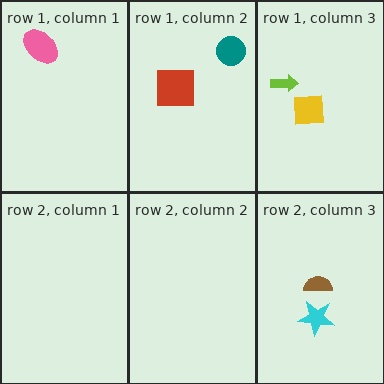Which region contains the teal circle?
The row 1, column 2 region.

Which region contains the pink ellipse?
The row 1, column 1 region.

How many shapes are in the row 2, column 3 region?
2.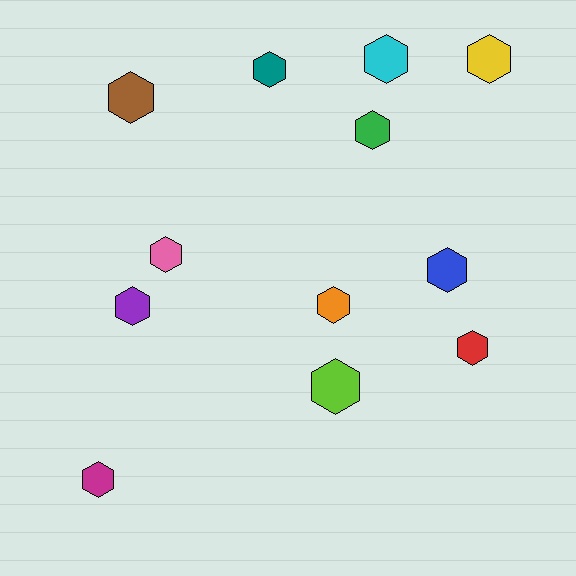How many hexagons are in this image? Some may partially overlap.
There are 12 hexagons.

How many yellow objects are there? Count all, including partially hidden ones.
There is 1 yellow object.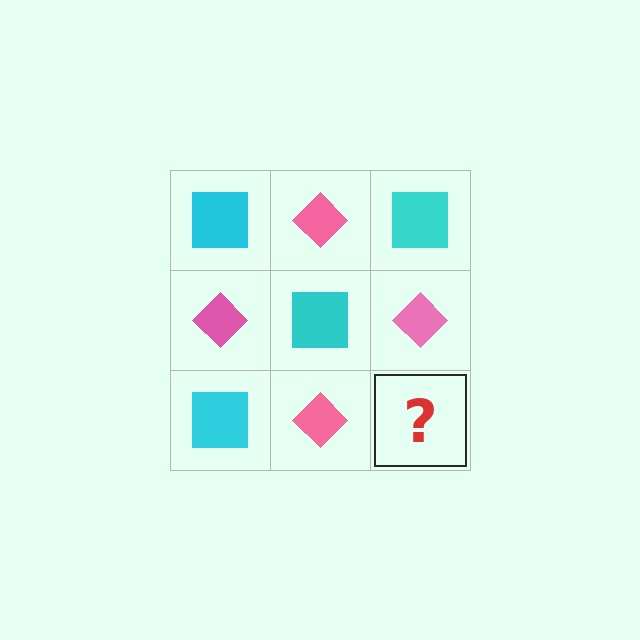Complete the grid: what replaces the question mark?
The question mark should be replaced with a cyan square.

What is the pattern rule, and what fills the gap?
The rule is that it alternates cyan square and pink diamond in a checkerboard pattern. The gap should be filled with a cyan square.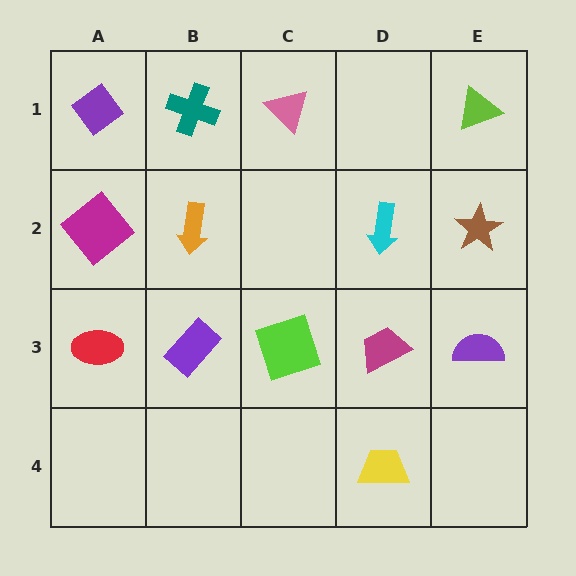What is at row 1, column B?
A teal cross.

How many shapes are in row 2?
4 shapes.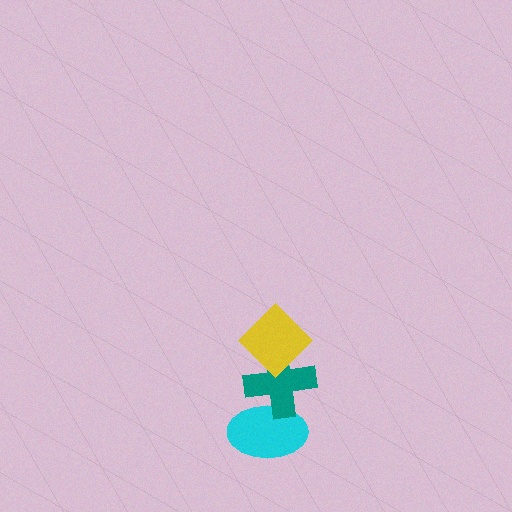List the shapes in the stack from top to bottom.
From top to bottom: the yellow diamond, the teal cross, the cyan ellipse.